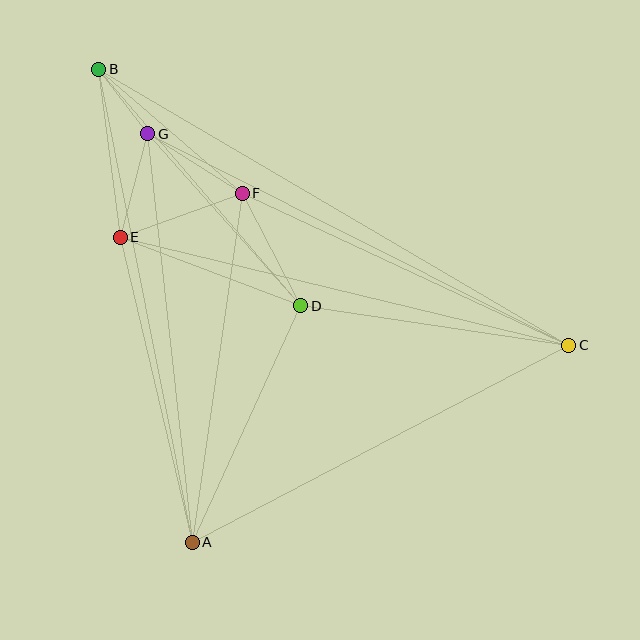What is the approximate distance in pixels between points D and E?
The distance between D and E is approximately 193 pixels.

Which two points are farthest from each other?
Points B and C are farthest from each other.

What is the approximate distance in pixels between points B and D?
The distance between B and D is approximately 311 pixels.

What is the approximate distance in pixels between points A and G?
The distance between A and G is approximately 411 pixels.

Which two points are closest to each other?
Points B and G are closest to each other.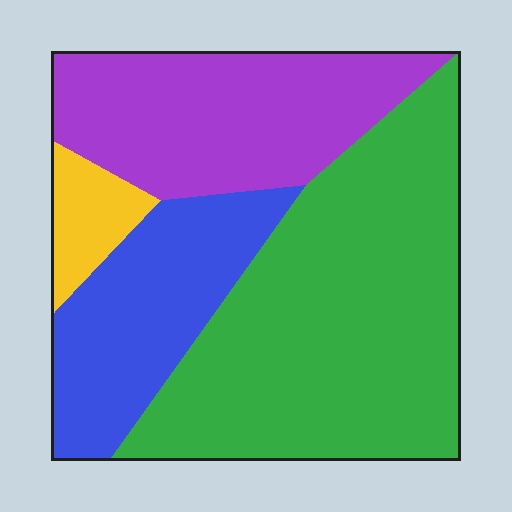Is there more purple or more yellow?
Purple.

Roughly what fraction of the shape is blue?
Blue covers roughly 20% of the shape.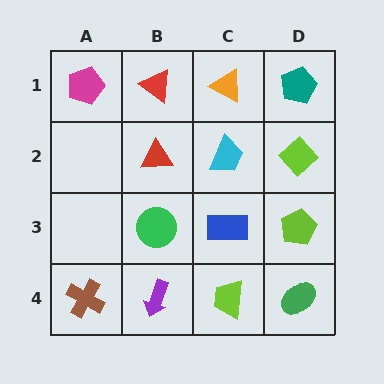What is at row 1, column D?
A teal pentagon.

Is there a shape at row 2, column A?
No, that cell is empty.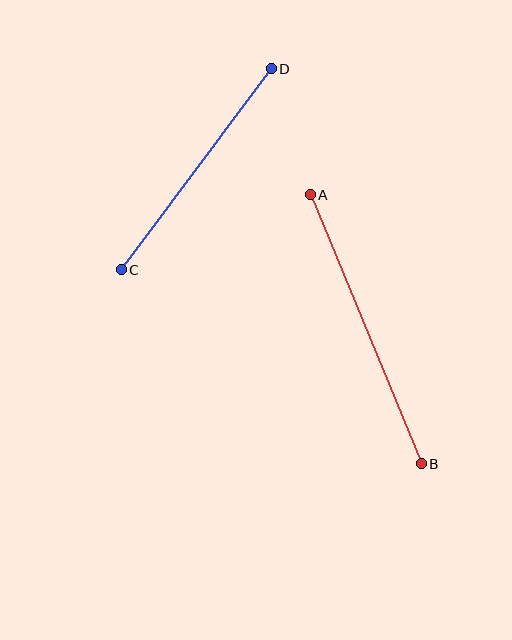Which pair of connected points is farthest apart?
Points A and B are farthest apart.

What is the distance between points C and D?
The distance is approximately 251 pixels.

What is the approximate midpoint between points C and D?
The midpoint is at approximately (196, 169) pixels.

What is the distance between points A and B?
The distance is approximately 291 pixels.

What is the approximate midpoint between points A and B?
The midpoint is at approximately (366, 329) pixels.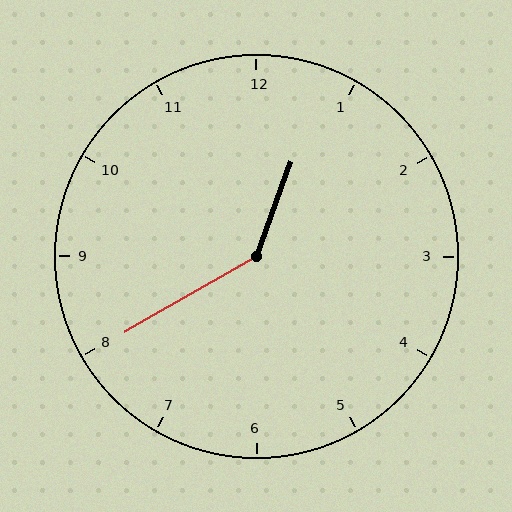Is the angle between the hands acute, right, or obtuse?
It is obtuse.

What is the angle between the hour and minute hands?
Approximately 140 degrees.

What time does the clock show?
12:40.